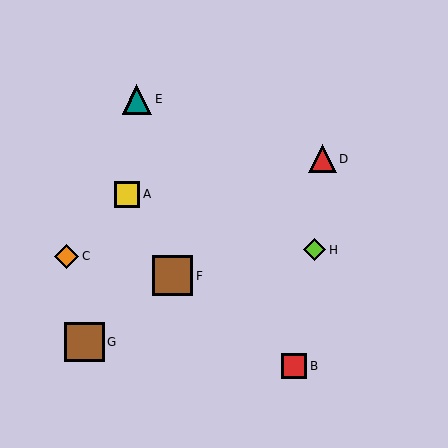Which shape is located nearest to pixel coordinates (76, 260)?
The orange diamond (labeled C) at (67, 256) is nearest to that location.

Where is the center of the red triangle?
The center of the red triangle is at (323, 159).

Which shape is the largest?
The brown square (labeled F) is the largest.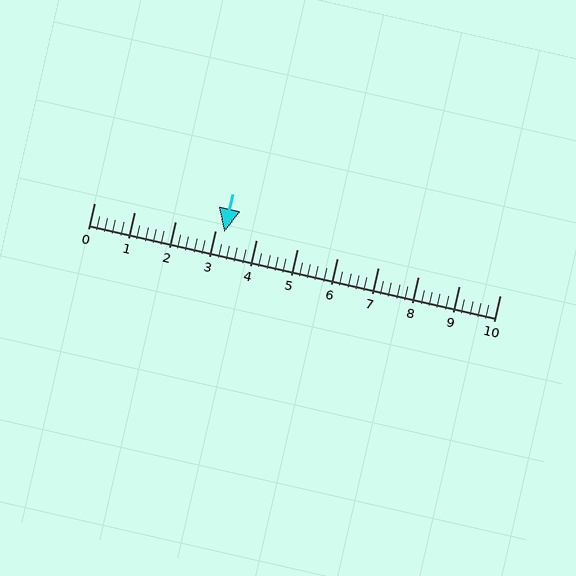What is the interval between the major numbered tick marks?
The major tick marks are spaced 1 units apart.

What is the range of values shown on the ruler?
The ruler shows values from 0 to 10.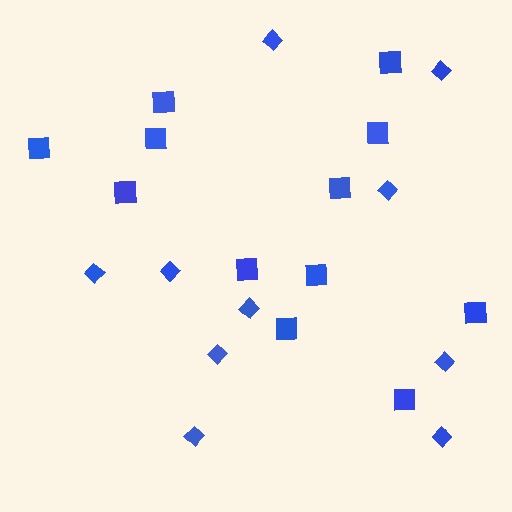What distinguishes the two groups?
There are 2 groups: one group of squares (12) and one group of diamonds (10).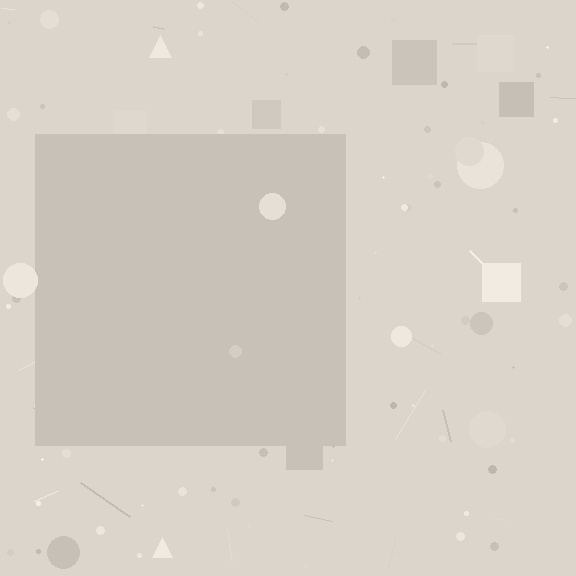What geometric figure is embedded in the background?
A square is embedded in the background.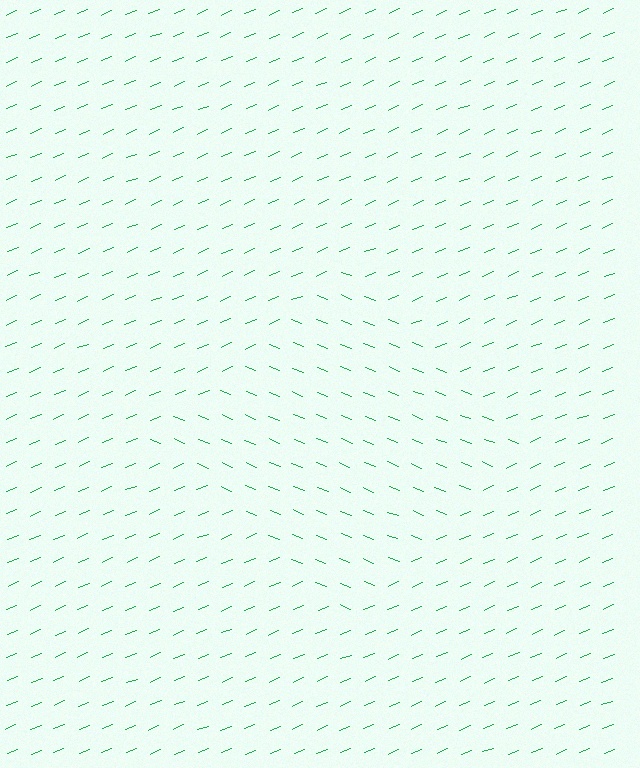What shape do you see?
I see a diamond.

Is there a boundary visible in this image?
Yes, there is a texture boundary formed by a change in line orientation.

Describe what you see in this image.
The image is filled with small green line segments. A diamond region in the image has lines oriented differently from the surrounding lines, creating a visible texture boundary.